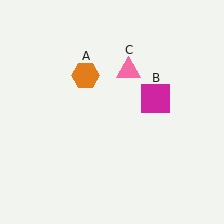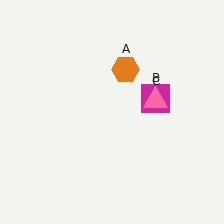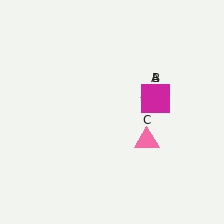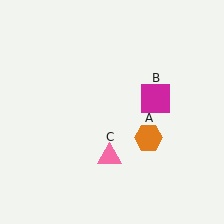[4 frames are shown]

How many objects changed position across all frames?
2 objects changed position: orange hexagon (object A), pink triangle (object C).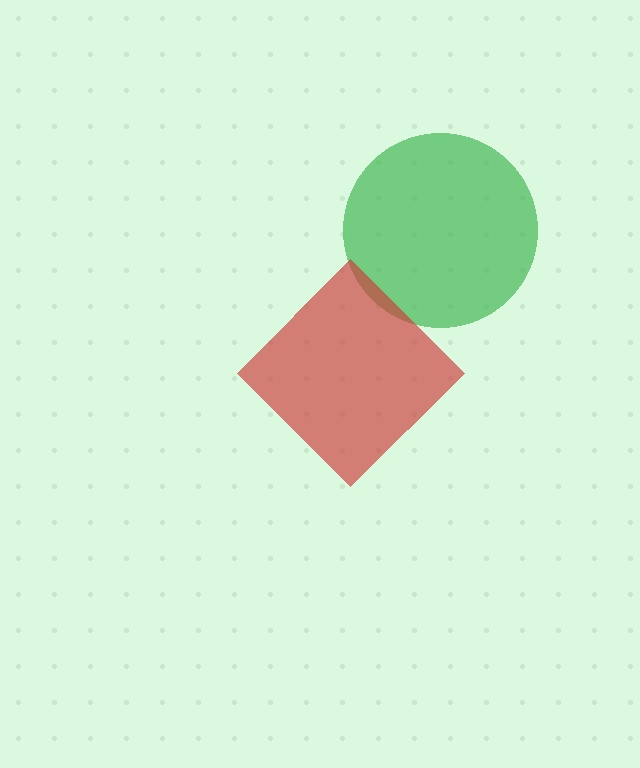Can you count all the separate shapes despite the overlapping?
Yes, there are 2 separate shapes.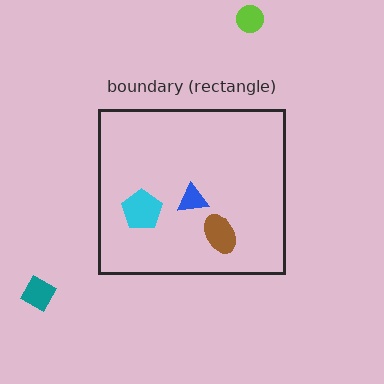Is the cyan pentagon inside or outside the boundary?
Inside.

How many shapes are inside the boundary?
3 inside, 2 outside.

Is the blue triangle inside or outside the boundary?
Inside.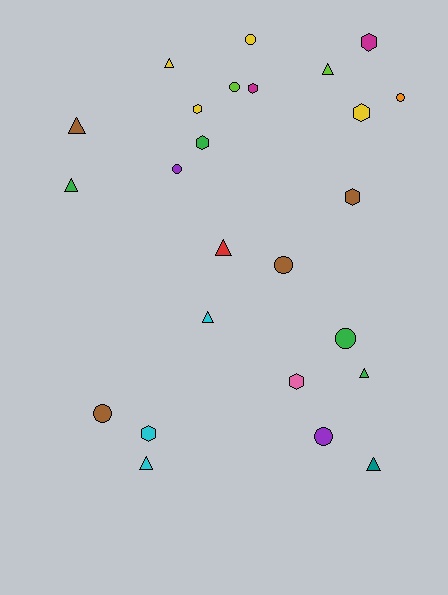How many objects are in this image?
There are 25 objects.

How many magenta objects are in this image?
There are 2 magenta objects.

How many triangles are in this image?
There are 9 triangles.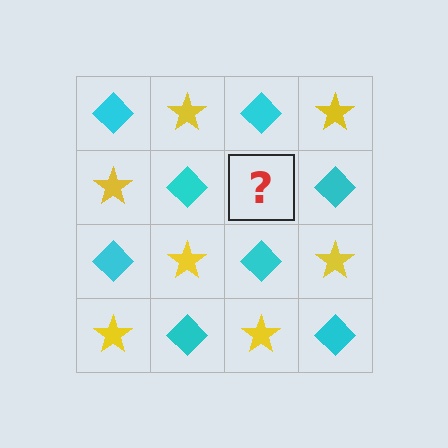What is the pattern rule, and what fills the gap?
The rule is that it alternates cyan diamond and yellow star in a checkerboard pattern. The gap should be filled with a yellow star.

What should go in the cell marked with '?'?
The missing cell should contain a yellow star.